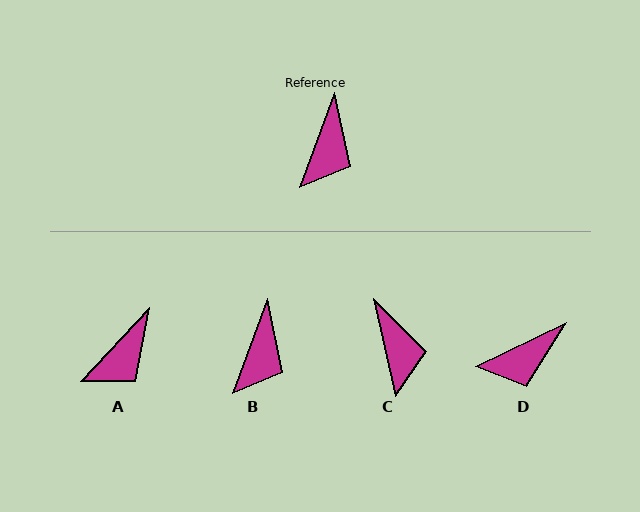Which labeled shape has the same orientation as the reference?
B.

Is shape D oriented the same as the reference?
No, it is off by about 44 degrees.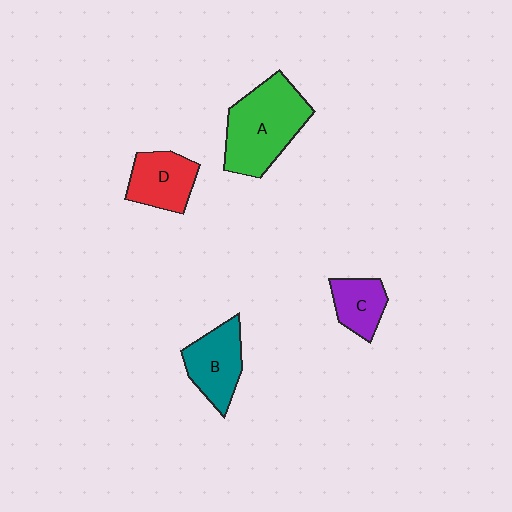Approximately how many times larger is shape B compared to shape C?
Approximately 1.4 times.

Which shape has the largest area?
Shape A (green).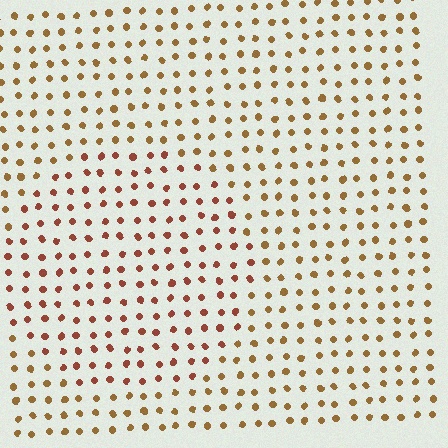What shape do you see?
I see a circle.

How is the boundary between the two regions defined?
The boundary is defined purely by a slight shift in hue (about 27 degrees). Spacing, size, and orientation are identical on both sides.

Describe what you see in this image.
The image is filled with small brown elements in a uniform arrangement. A circle-shaped region is visible where the elements are tinted to a slightly different hue, forming a subtle color boundary.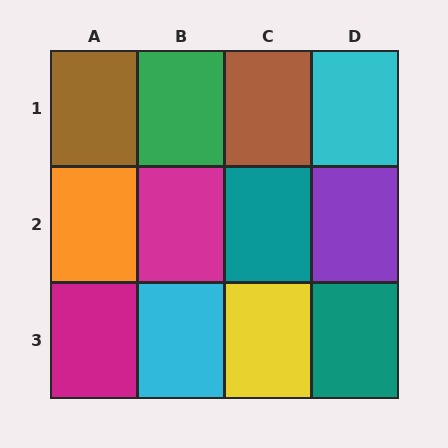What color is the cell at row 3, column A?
Magenta.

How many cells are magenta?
2 cells are magenta.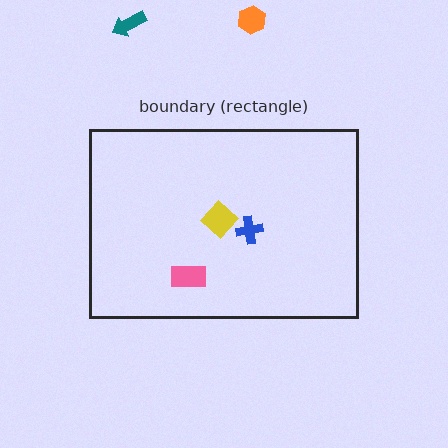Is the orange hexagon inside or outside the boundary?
Outside.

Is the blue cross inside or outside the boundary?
Inside.